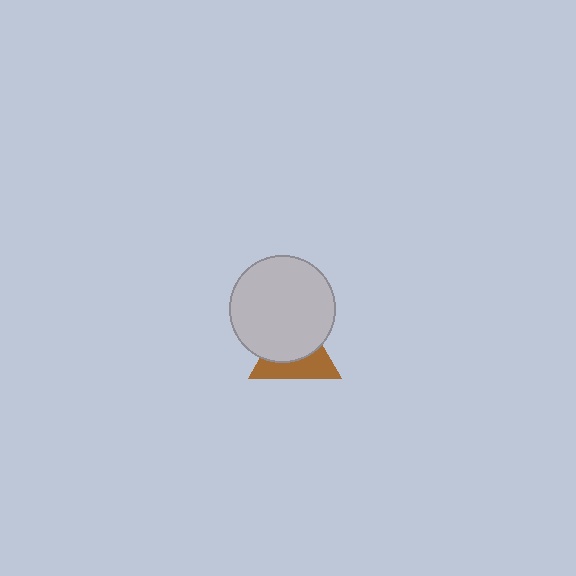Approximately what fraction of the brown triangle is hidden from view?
Roughly 55% of the brown triangle is hidden behind the light gray circle.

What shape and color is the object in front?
The object in front is a light gray circle.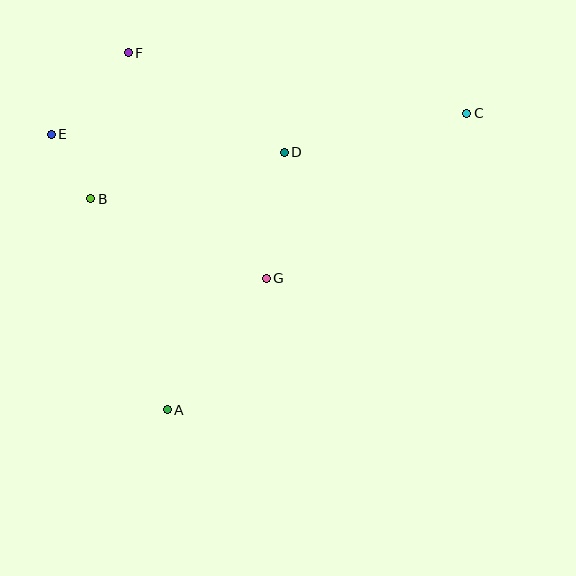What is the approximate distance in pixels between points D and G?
The distance between D and G is approximately 127 pixels.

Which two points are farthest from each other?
Points A and C are farthest from each other.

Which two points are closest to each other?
Points B and E are closest to each other.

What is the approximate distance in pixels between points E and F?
The distance between E and F is approximately 112 pixels.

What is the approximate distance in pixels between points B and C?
The distance between B and C is approximately 386 pixels.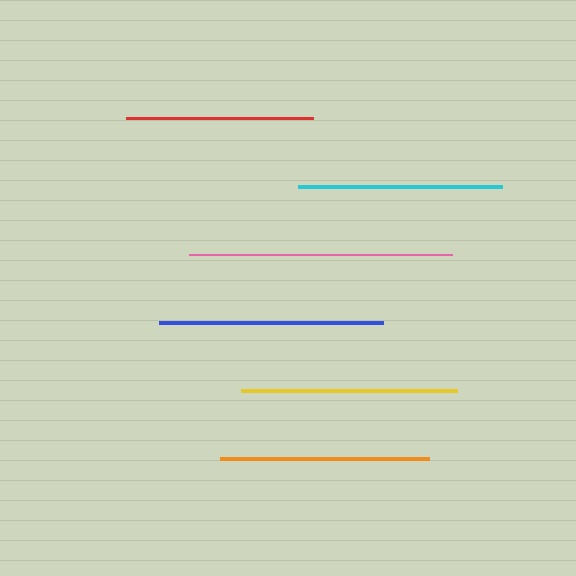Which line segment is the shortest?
The red line is the shortest at approximately 186 pixels.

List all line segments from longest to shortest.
From longest to shortest: pink, blue, yellow, orange, cyan, red.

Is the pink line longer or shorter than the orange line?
The pink line is longer than the orange line.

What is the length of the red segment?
The red segment is approximately 186 pixels long.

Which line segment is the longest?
The pink line is the longest at approximately 263 pixels.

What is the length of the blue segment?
The blue segment is approximately 223 pixels long.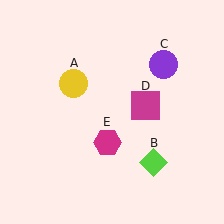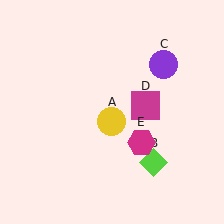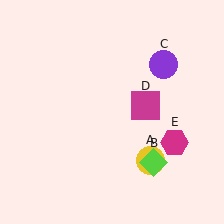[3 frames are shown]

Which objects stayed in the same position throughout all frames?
Lime diamond (object B) and purple circle (object C) and magenta square (object D) remained stationary.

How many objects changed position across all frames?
2 objects changed position: yellow circle (object A), magenta hexagon (object E).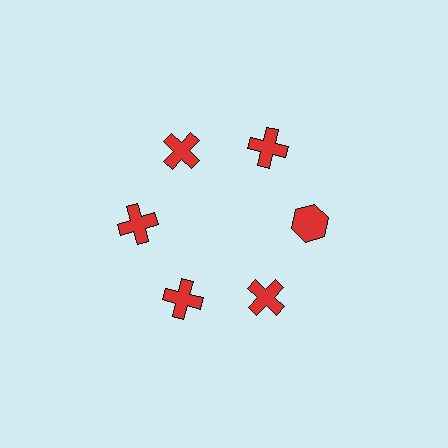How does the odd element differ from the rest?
It has a different shape: hexagon instead of cross.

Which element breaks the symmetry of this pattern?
The red hexagon at roughly the 3 o'clock position breaks the symmetry. All other shapes are red crosses.